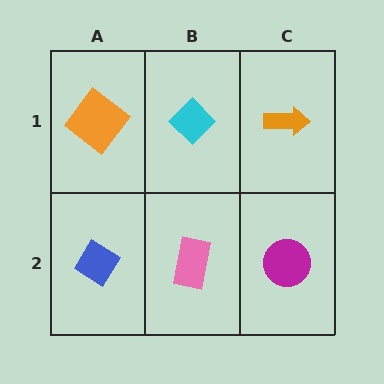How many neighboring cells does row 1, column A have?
2.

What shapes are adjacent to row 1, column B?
A pink rectangle (row 2, column B), an orange diamond (row 1, column A), an orange arrow (row 1, column C).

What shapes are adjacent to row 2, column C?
An orange arrow (row 1, column C), a pink rectangle (row 2, column B).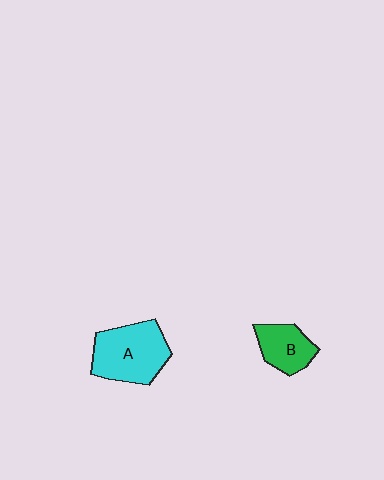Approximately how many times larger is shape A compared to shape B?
Approximately 1.7 times.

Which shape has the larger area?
Shape A (cyan).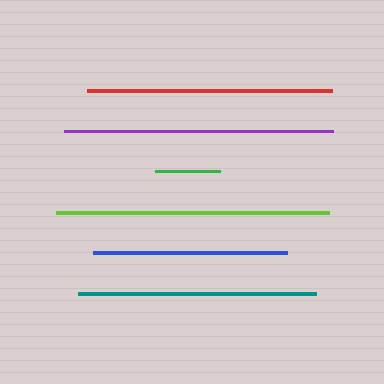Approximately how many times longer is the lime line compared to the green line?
The lime line is approximately 4.2 times the length of the green line.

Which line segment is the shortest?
The green line is the shortest at approximately 65 pixels.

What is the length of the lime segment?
The lime segment is approximately 273 pixels long.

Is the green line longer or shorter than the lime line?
The lime line is longer than the green line.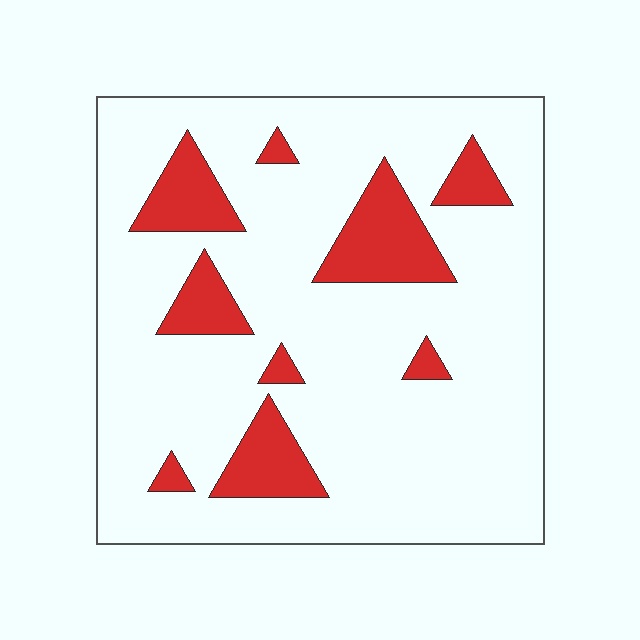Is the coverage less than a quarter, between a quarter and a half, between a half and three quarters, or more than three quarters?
Less than a quarter.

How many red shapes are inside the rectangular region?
9.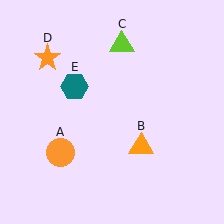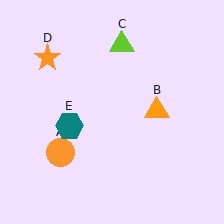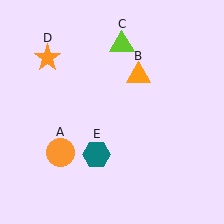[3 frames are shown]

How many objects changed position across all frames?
2 objects changed position: orange triangle (object B), teal hexagon (object E).